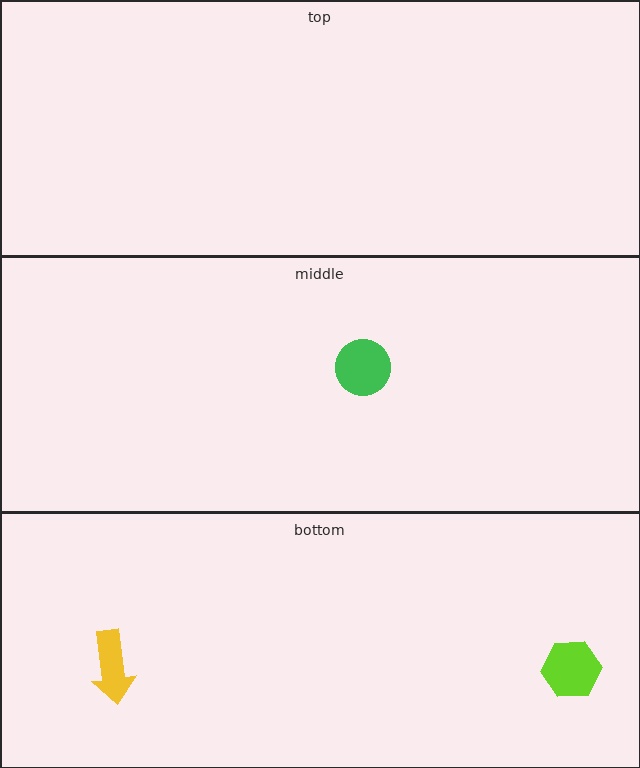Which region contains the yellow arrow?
The bottom region.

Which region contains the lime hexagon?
The bottom region.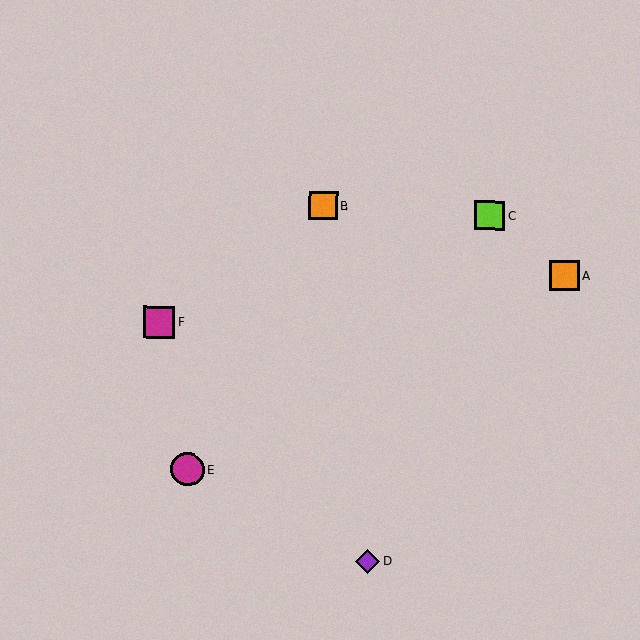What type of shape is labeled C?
Shape C is a lime square.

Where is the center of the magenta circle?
The center of the magenta circle is at (188, 469).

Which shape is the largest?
The magenta circle (labeled E) is the largest.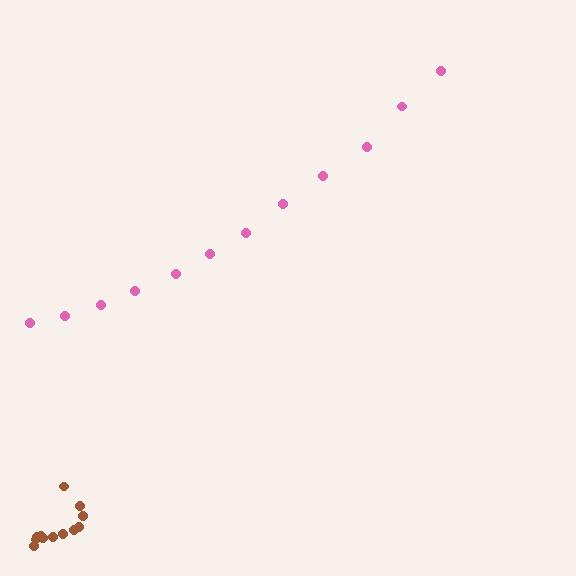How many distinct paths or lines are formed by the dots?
There are 2 distinct paths.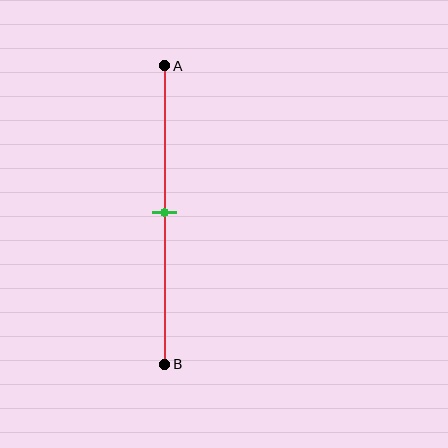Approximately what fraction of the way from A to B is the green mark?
The green mark is approximately 50% of the way from A to B.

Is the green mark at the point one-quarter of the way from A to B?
No, the mark is at about 50% from A, not at the 25% one-quarter point.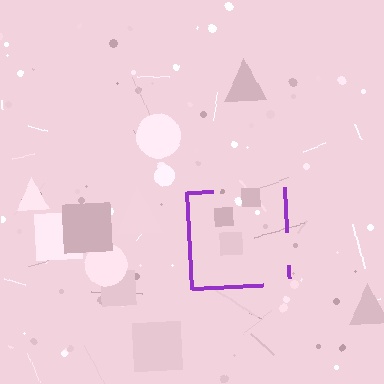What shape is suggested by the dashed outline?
The dashed outline suggests a square.